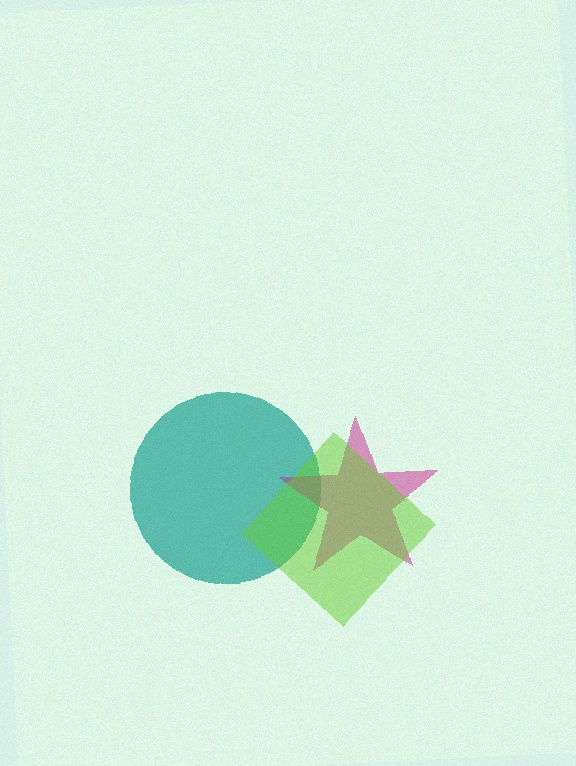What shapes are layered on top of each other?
The layered shapes are: a teal circle, a magenta star, a lime diamond.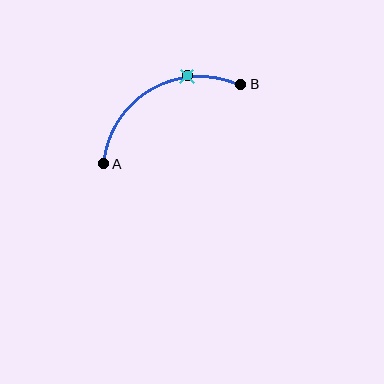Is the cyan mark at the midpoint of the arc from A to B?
No. The cyan mark lies on the arc but is closer to endpoint B. The arc midpoint would be at the point on the curve equidistant along the arc from both A and B.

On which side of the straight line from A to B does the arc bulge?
The arc bulges above the straight line connecting A and B.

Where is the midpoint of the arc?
The arc midpoint is the point on the curve farthest from the straight line joining A and B. It sits above that line.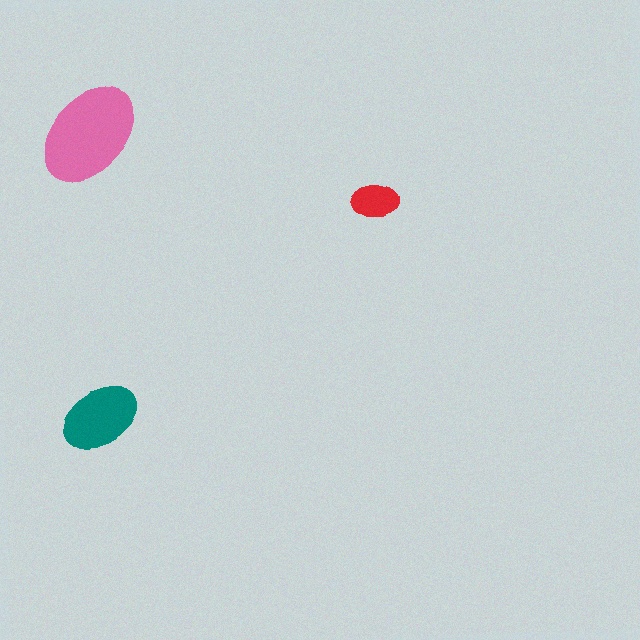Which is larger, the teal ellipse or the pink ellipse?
The pink one.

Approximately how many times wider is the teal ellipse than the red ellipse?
About 1.5 times wider.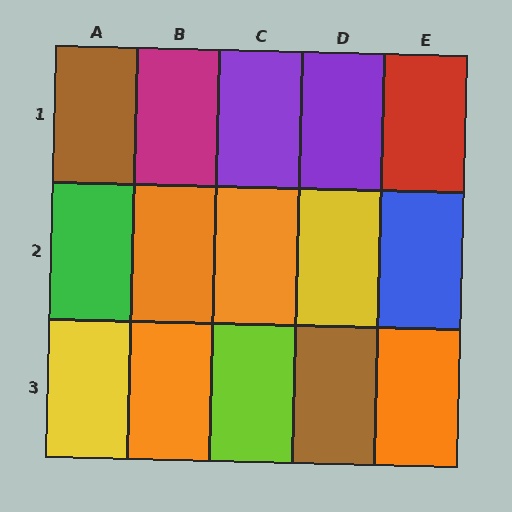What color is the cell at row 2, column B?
Orange.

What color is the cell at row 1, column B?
Magenta.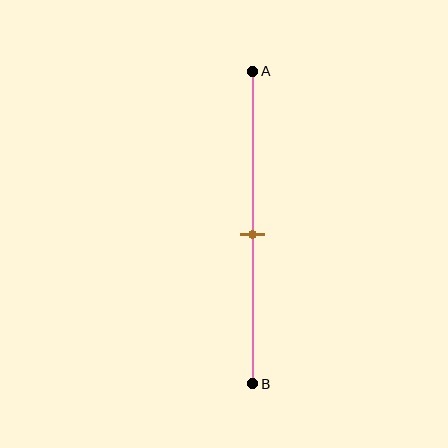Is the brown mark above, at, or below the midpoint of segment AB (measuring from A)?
The brown mark is approximately at the midpoint of segment AB.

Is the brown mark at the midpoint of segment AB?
Yes, the mark is approximately at the midpoint.